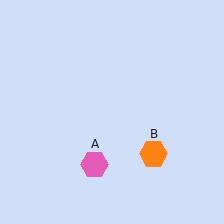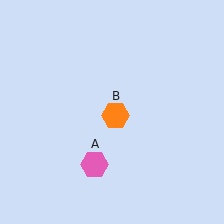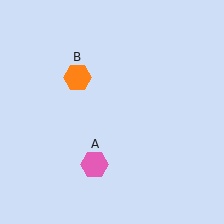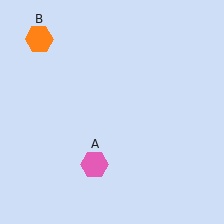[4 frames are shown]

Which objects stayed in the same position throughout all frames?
Pink hexagon (object A) remained stationary.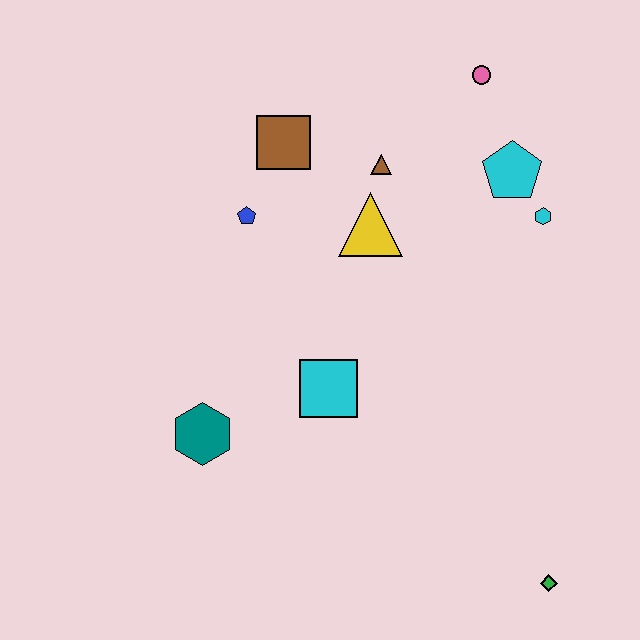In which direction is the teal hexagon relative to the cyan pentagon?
The teal hexagon is to the left of the cyan pentagon.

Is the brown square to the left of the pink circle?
Yes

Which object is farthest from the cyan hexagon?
The teal hexagon is farthest from the cyan hexagon.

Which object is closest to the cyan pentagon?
The cyan hexagon is closest to the cyan pentagon.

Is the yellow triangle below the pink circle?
Yes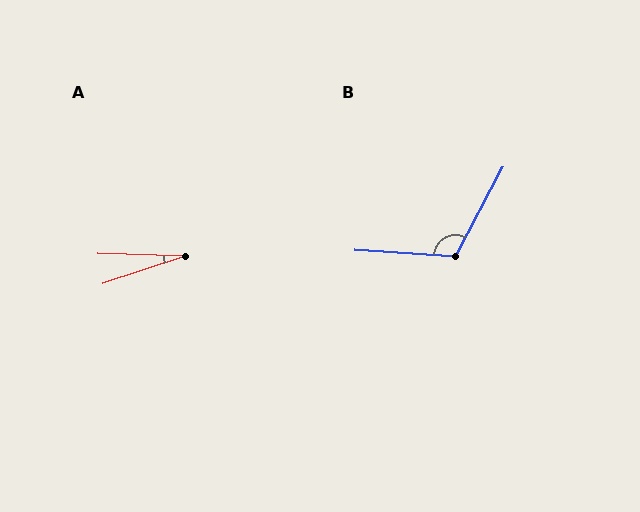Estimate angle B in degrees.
Approximately 115 degrees.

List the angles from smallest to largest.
A (20°), B (115°).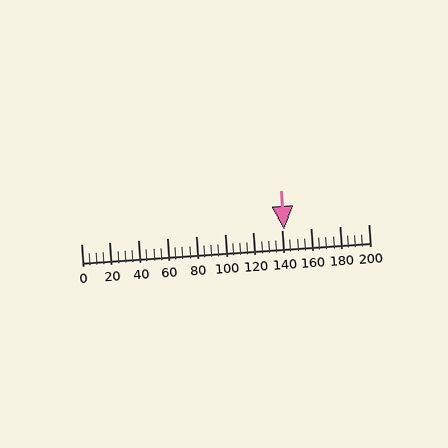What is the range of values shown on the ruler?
The ruler shows values from 0 to 200.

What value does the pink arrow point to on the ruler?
The pink arrow points to approximately 142.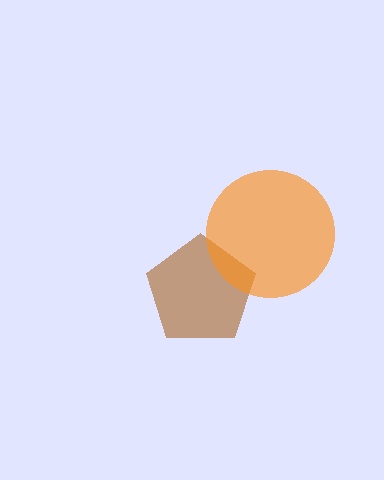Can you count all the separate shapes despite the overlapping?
Yes, there are 2 separate shapes.